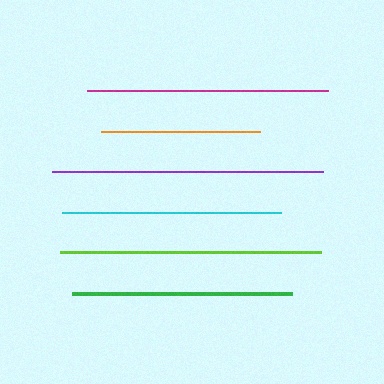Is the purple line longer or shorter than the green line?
The purple line is longer than the green line.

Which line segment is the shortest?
The orange line is the shortest at approximately 159 pixels.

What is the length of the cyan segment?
The cyan segment is approximately 219 pixels long.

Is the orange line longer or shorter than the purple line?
The purple line is longer than the orange line.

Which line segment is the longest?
The purple line is the longest at approximately 271 pixels.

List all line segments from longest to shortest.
From longest to shortest: purple, lime, magenta, green, cyan, orange.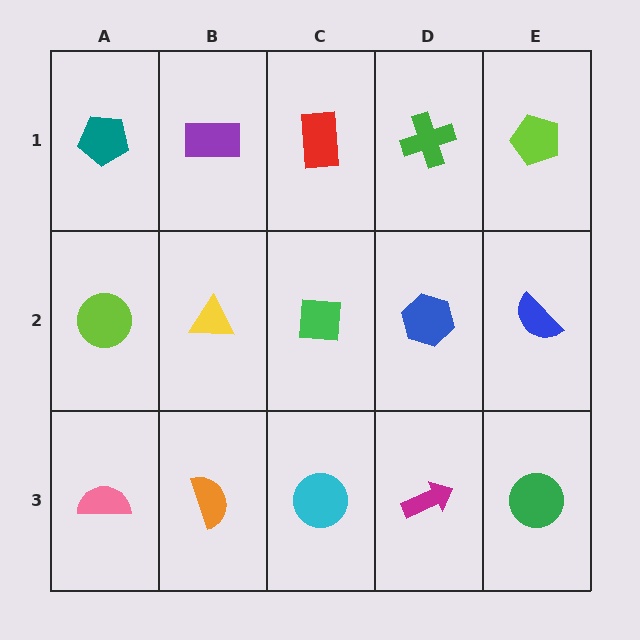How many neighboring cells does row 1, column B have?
3.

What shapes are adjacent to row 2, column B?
A purple rectangle (row 1, column B), an orange semicircle (row 3, column B), a lime circle (row 2, column A), a green square (row 2, column C).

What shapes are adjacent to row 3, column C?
A green square (row 2, column C), an orange semicircle (row 3, column B), a magenta arrow (row 3, column D).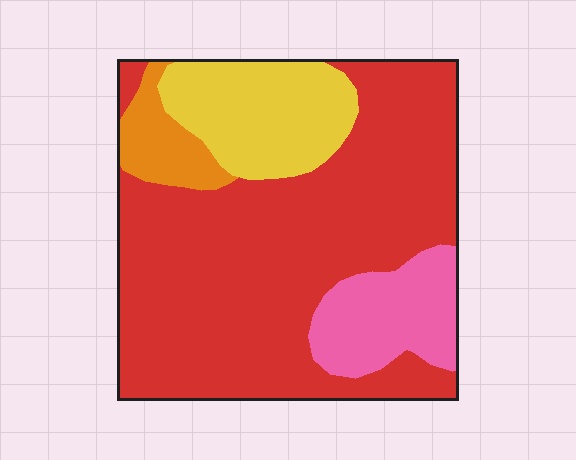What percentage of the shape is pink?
Pink takes up about one eighth (1/8) of the shape.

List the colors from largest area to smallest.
From largest to smallest: red, yellow, pink, orange.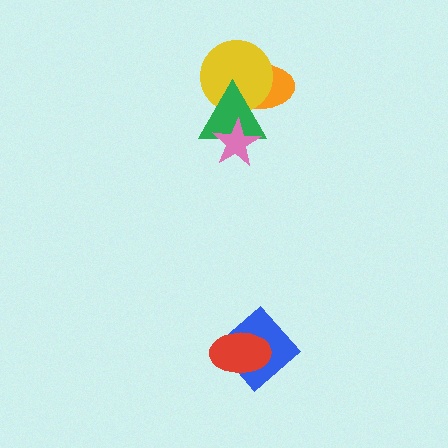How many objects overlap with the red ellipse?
1 object overlaps with the red ellipse.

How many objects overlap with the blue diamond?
1 object overlaps with the blue diamond.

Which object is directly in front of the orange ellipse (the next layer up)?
The yellow circle is directly in front of the orange ellipse.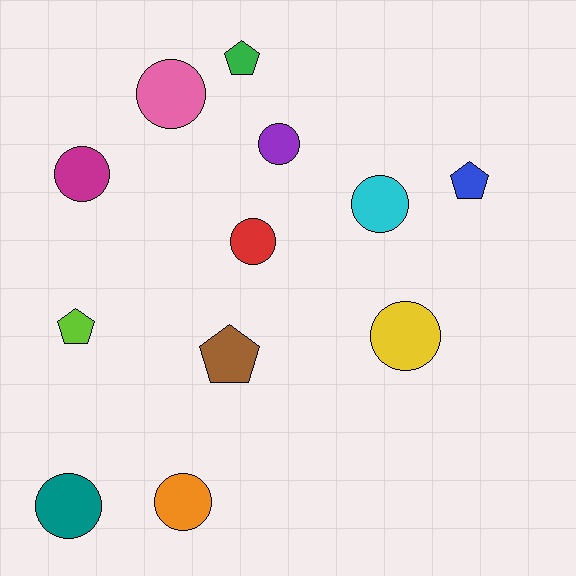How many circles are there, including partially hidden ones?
There are 8 circles.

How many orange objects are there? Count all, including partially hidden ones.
There is 1 orange object.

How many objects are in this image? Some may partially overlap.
There are 12 objects.